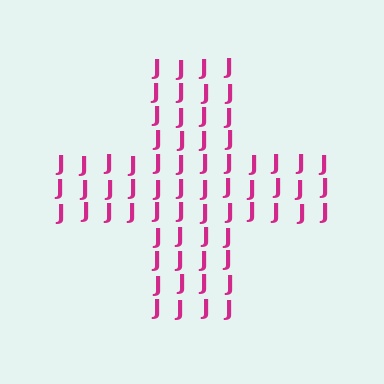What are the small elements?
The small elements are letter J's.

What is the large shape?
The large shape is a cross.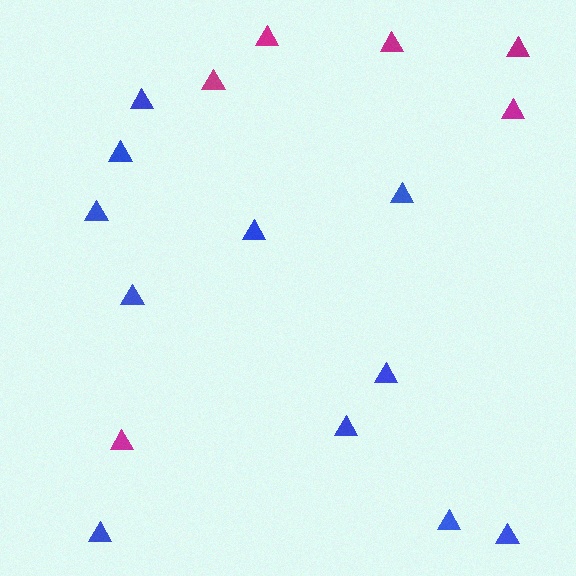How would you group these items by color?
There are 2 groups: one group of blue triangles (11) and one group of magenta triangles (6).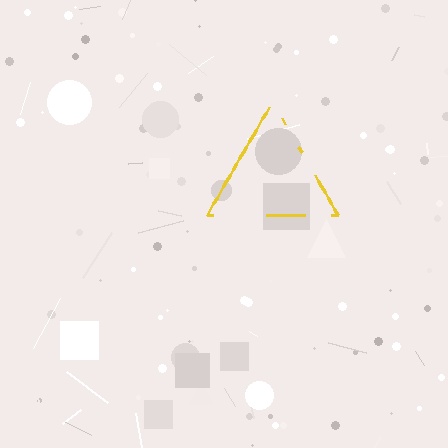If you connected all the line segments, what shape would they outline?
They would outline a triangle.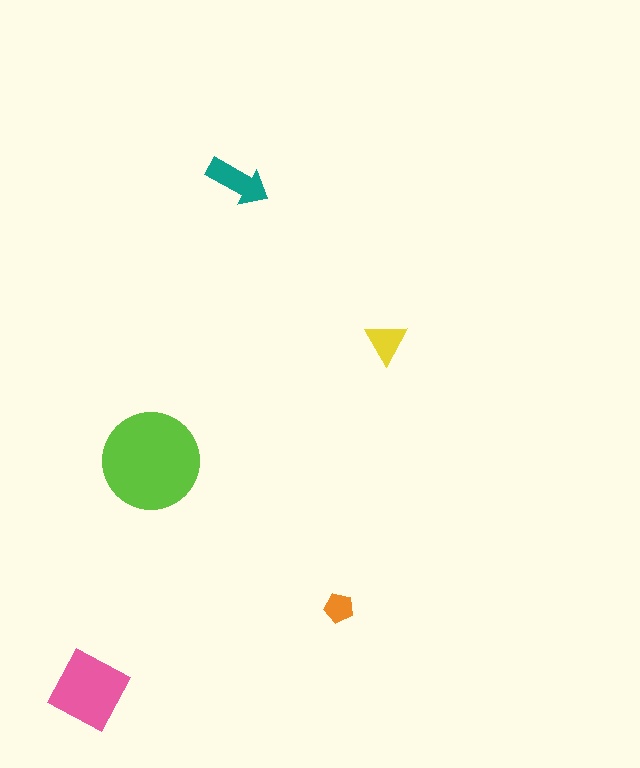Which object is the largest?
The lime circle.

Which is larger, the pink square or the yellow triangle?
The pink square.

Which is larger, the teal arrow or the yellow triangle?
The teal arrow.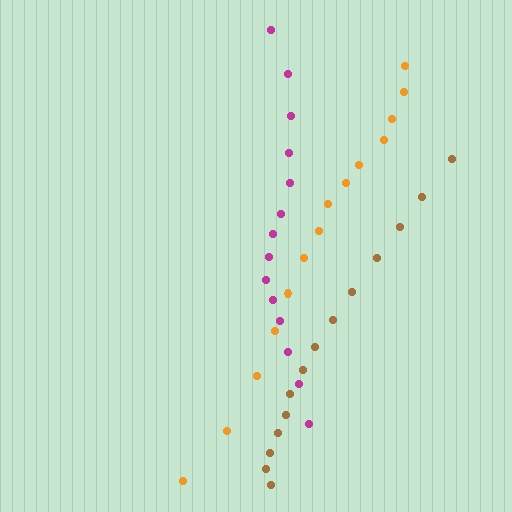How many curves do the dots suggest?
There are 3 distinct paths.